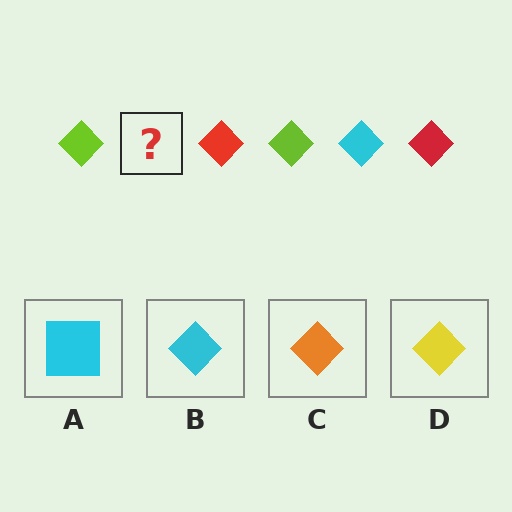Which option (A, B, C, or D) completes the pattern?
B.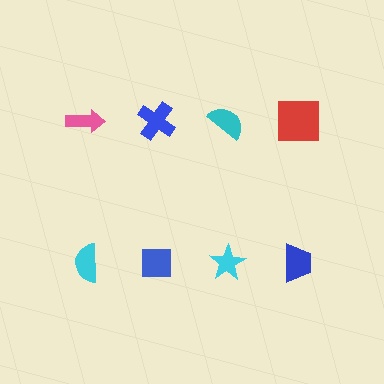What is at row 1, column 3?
A cyan semicircle.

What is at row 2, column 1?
A cyan semicircle.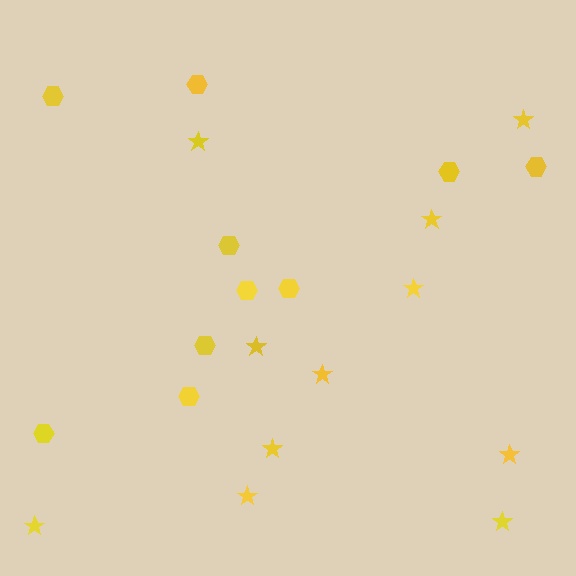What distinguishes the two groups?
There are 2 groups: one group of hexagons (10) and one group of stars (11).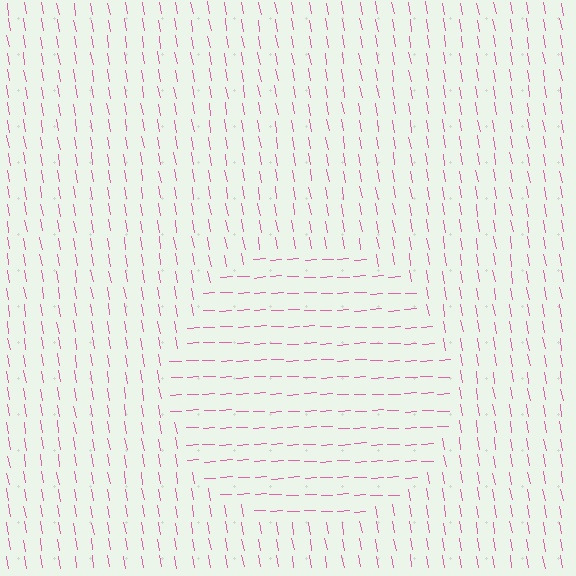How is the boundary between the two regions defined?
The boundary is defined purely by a change in line orientation (approximately 83 degrees difference). All lines are the same color and thickness.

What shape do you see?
I see a circle.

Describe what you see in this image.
The image is filled with small pink line segments. A circle region in the image has lines oriented differently from the surrounding lines, creating a visible texture boundary.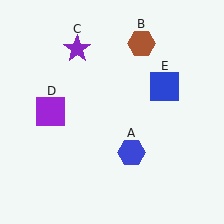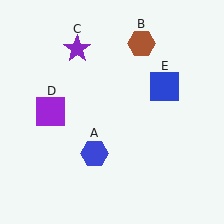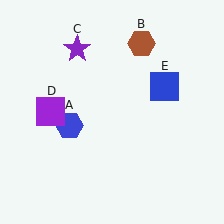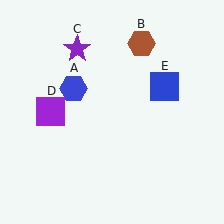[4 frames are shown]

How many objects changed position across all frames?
1 object changed position: blue hexagon (object A).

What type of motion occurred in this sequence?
The blue hexagon (object A) rotated clockwise around the center of the scene.